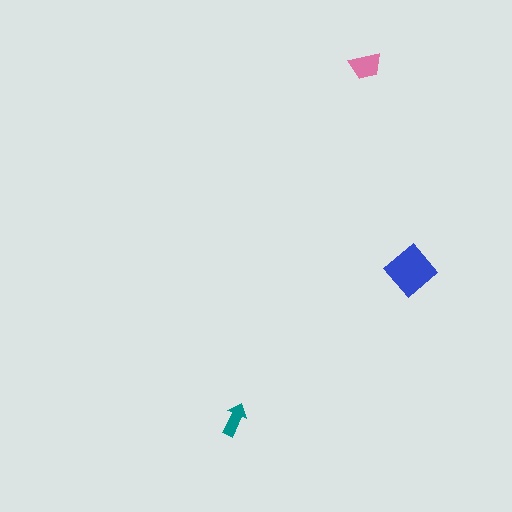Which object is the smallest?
The teal arrow.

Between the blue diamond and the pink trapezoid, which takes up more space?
The blue diamond.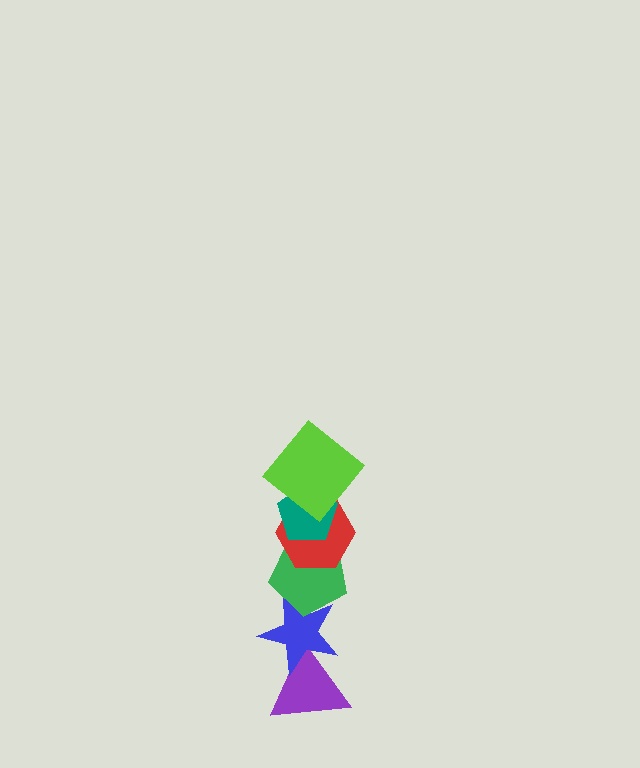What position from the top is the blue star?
The blue star is 5th from the top.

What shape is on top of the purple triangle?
The blue star is on top of the purple triangle.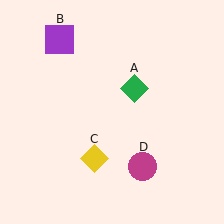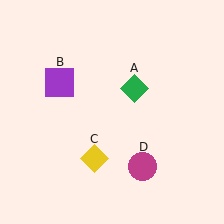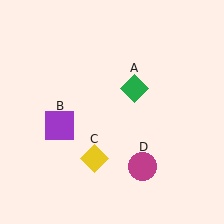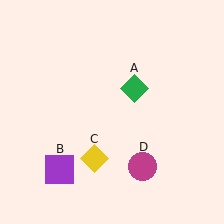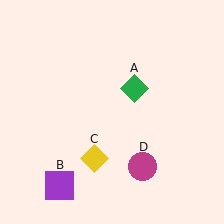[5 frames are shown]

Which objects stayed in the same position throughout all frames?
Green diamond (object A) and yellow diamond (object C) and magenta circle (object D) remained stationary.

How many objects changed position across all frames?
1 object changed position: purple square (object B).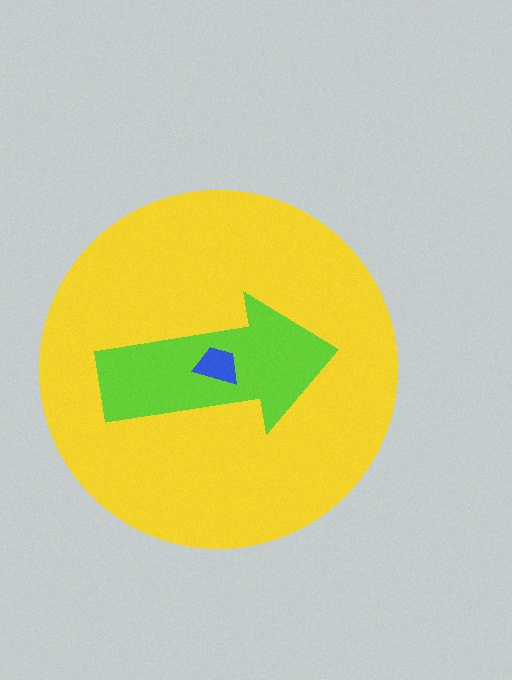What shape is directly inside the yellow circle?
The lime arrow.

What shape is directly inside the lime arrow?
The blue trapezoid.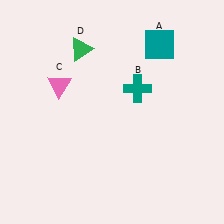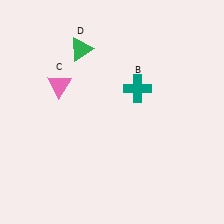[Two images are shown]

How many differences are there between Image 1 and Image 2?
There is 1 difference between the two images.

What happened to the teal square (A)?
The teal square (A) was removed in Image 2. It was in the top-right area of Image 1.